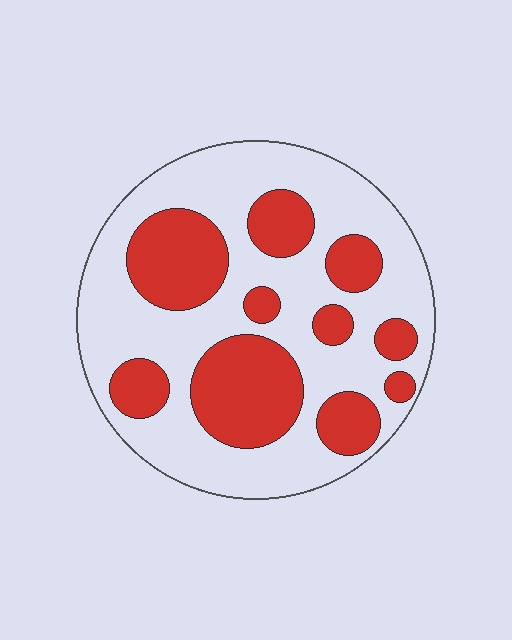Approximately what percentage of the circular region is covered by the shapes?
Approximately 35%.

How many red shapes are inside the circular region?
10.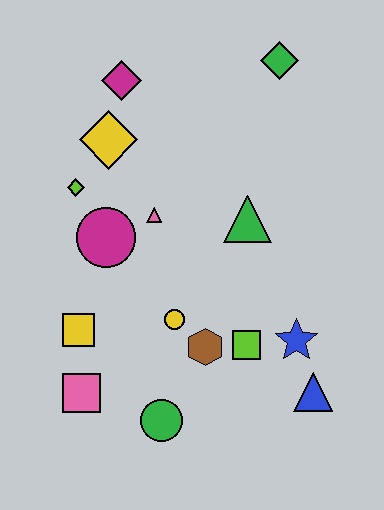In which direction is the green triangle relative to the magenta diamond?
The green triangle is below the magenta diamond.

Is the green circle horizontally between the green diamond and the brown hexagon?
No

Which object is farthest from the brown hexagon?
The green diamond is farthest from the brown hexagon.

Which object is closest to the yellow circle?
The brown hexagon is closest to the yellow circle.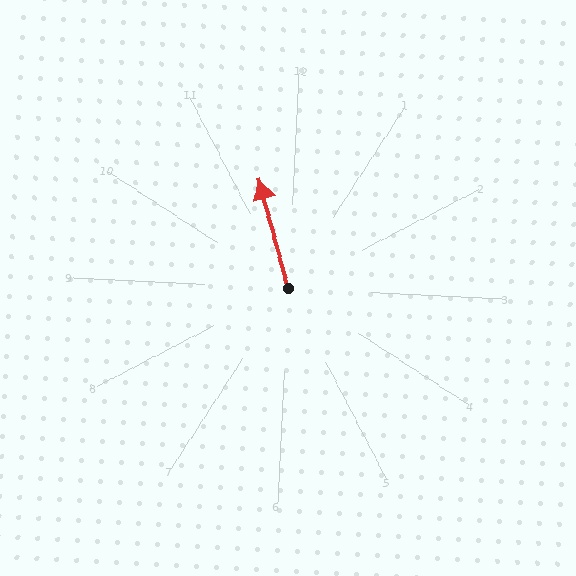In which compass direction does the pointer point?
North.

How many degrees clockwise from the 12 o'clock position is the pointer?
Approximately 342 degrees.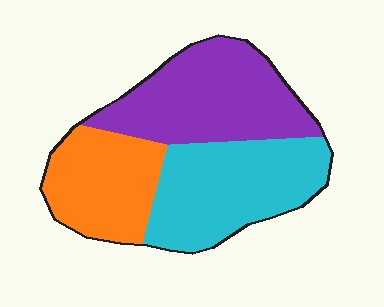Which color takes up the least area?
Orange, at roughly 25%.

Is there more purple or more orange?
Purple.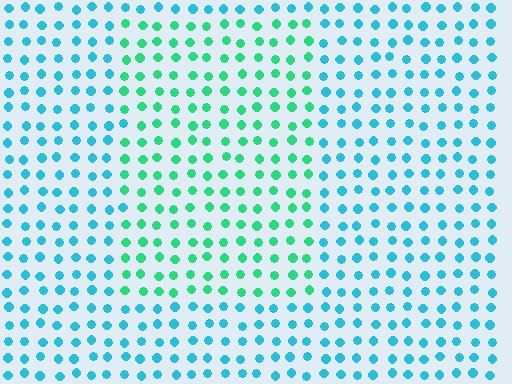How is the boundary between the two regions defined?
The boundary is defined purely by a slight shift in hue (about 41 degrees). Spacing, size, and orientation are identical on both sides.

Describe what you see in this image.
The image is filled with small cyan elements in a uniform arrangement. A rectangle-shaped region is visible where the elements are tinted to a slightly different hue, forming a subtle color boundary.